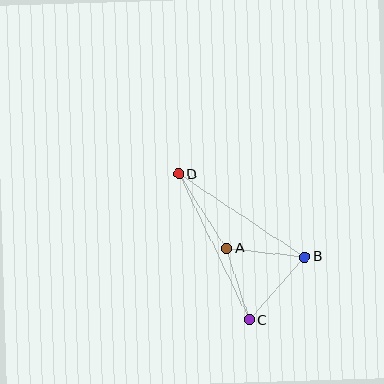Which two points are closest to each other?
Points A and C are closest to each other.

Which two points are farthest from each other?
Points C and D are farthest from each other.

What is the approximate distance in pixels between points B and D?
The distance between B and D is approximately 151 pixels.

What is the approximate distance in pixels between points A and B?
The distance between A and B is approximately 79 pixels.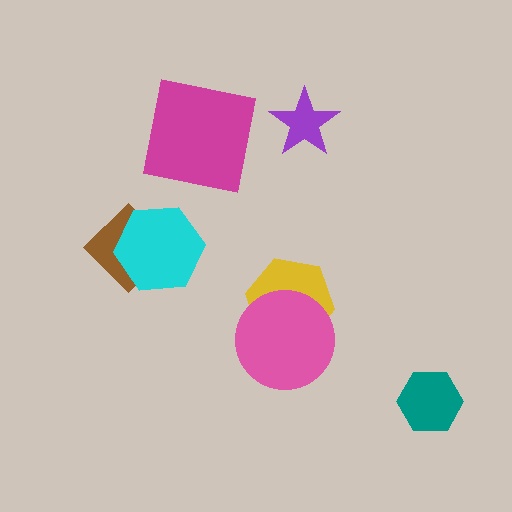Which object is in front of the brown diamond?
The cyan hexagon is in front of the brown diamond.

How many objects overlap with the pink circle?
1 object overlaps with the pink circle.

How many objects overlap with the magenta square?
0 objects overlap with the magenta square.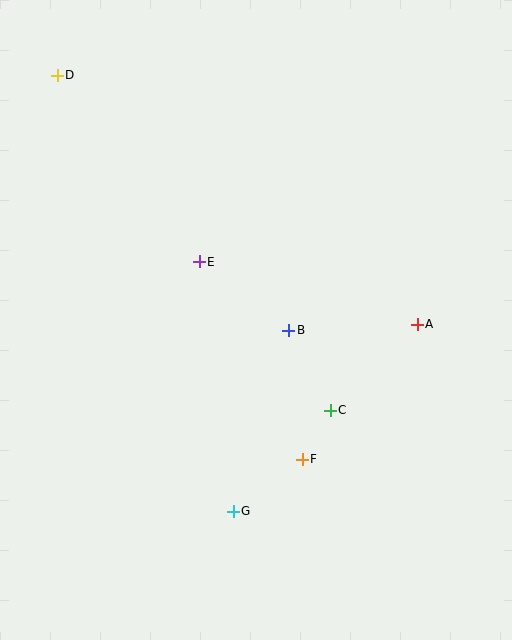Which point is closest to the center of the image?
Point B at (289, 330) is closest to the center.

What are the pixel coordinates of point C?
Point C is at (330, 410).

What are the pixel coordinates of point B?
Point B is at (289, 330).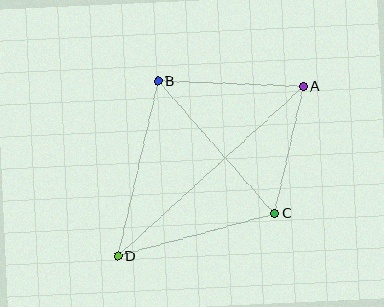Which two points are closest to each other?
Points A and C are closest to each other.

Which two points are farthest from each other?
Points A and D are farthest from each other.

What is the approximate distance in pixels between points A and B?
The distance between A and B is approximately 146 pixels.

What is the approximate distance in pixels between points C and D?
The distance between C and D is approximately 163 pixels.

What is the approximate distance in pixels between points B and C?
The distance between B and C is approximately 176 pixels.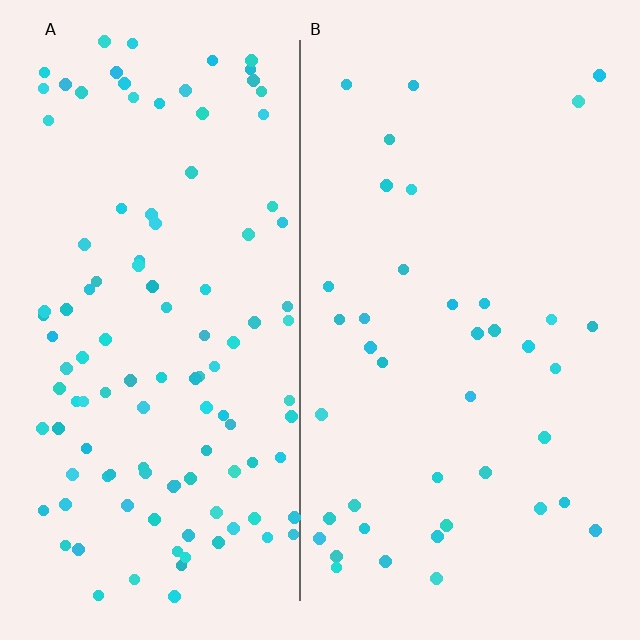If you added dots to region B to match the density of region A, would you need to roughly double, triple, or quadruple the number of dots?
Approximately triple.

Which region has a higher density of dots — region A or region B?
A (the left).